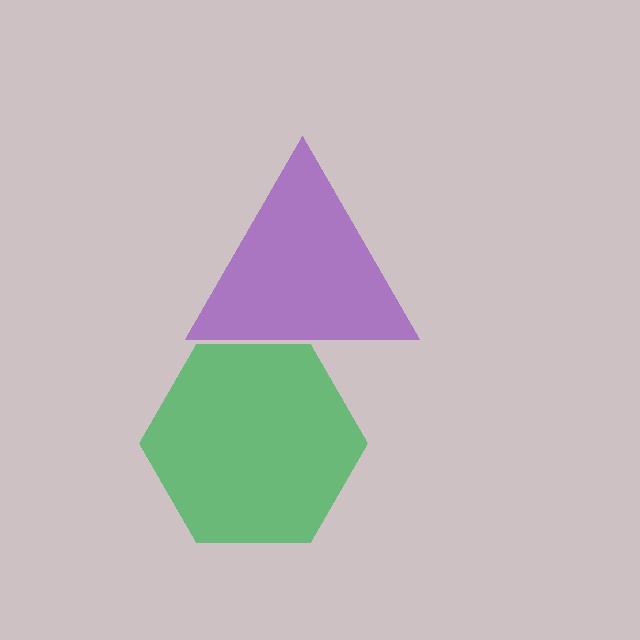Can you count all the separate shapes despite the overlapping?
Yes, there are 2 separate shapes.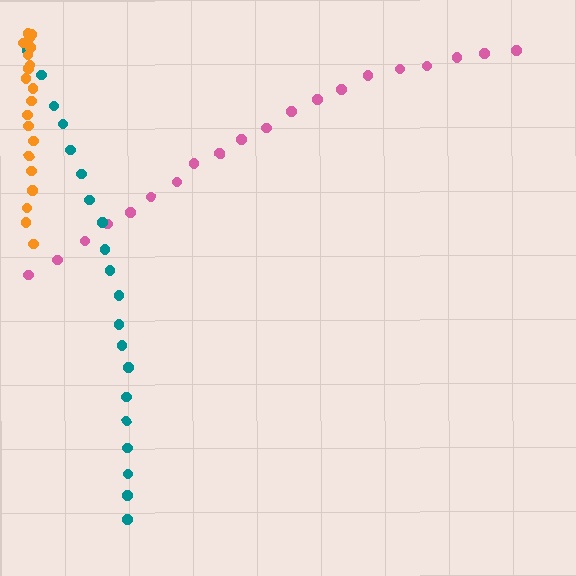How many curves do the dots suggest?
There are 3 distinct paths.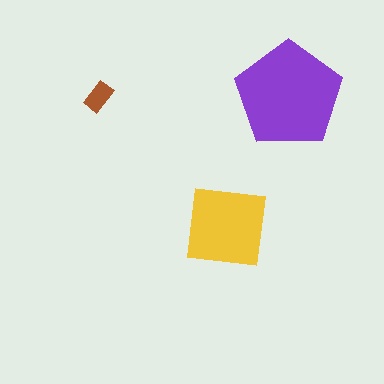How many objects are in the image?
There are 3 objects in the image.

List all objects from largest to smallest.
The purple pentagon, the yellow square, the brown rectangle.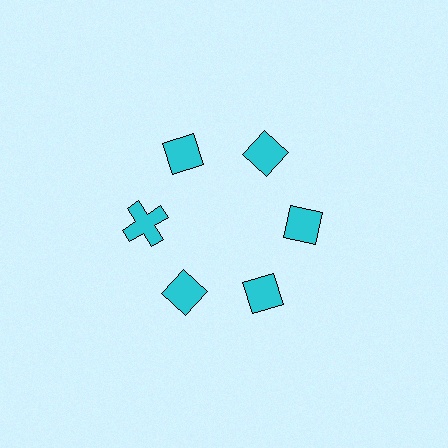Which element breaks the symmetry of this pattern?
The cyan cross at roughly the 9 o'clock position breaks the symmetry. All other shapes are cyan diamonds.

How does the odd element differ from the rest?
It has a different shape: cross instead of diamond.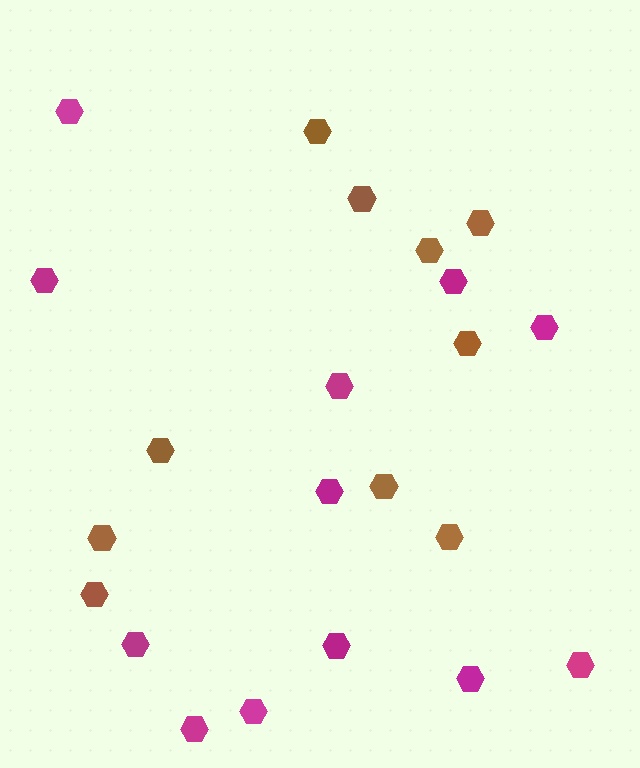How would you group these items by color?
There are 2 groups: one group of brown hexagons (10) and one group of magenta hexagons (12).